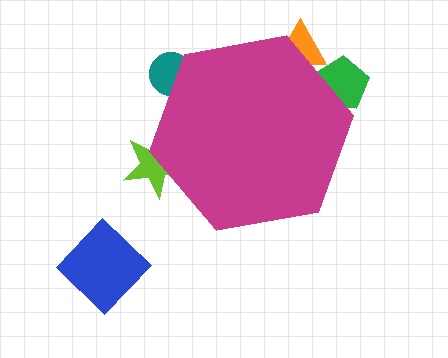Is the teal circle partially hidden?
Yes, the teal circle is partially hidden behind the magenta hexagon.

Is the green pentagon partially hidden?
Yes, the green pentagon is partially hidden behind the magenta hexagon.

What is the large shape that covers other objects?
A magenta hexagon.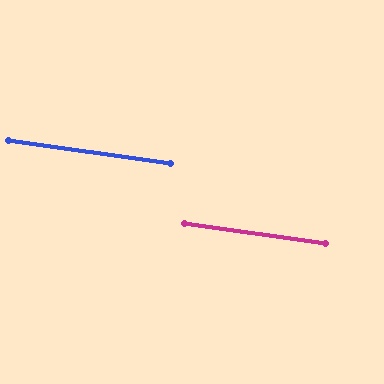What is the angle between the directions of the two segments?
Approximately 0 degrees.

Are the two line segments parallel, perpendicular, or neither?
Parallel — their directions differ by only 0.0°.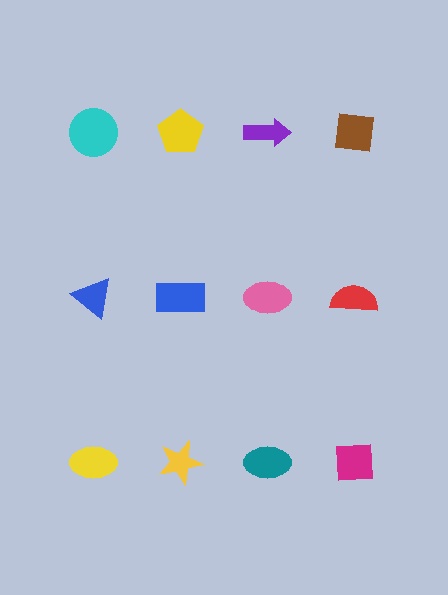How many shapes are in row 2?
4 shapes.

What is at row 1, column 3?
A purple arrow.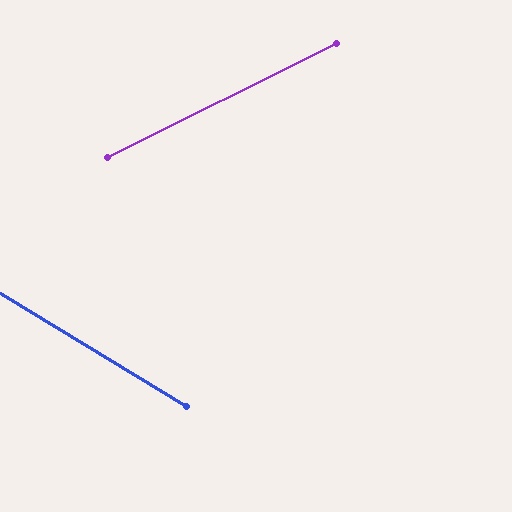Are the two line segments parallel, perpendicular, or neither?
Neither parallel nor perpendicular — they differ by about 58°.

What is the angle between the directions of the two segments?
Approximately 58 degrees.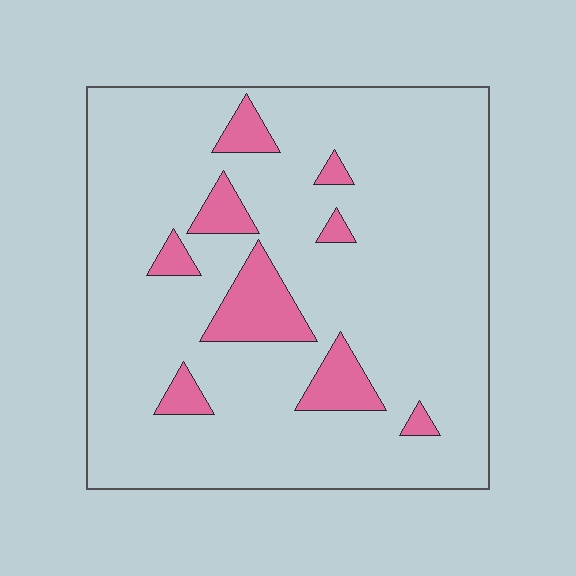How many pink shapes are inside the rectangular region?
9.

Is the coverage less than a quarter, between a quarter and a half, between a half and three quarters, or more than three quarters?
Less than a quarter.